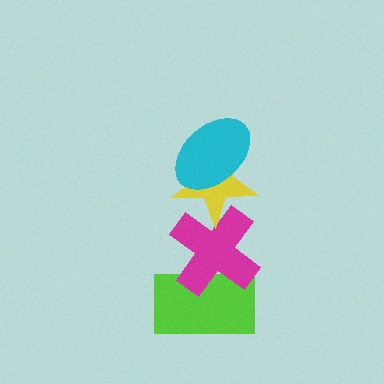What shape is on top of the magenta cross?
The yellow star is on top of the magenta cross.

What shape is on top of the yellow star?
The cyan ellipse is on top of the yellow star.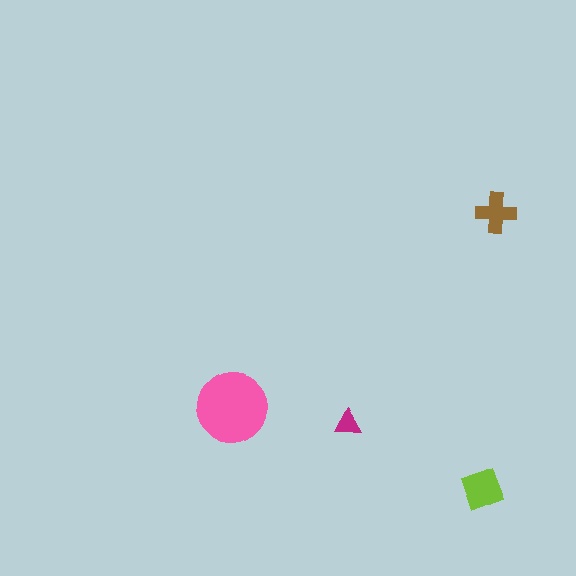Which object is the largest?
The pink circle.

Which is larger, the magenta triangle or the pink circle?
The pink circle.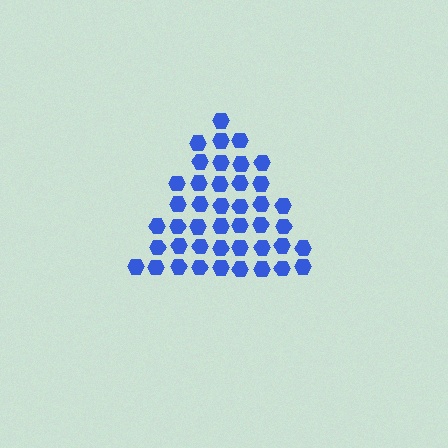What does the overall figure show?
The overall figure shows a triangle.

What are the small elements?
The small elements are hexagons.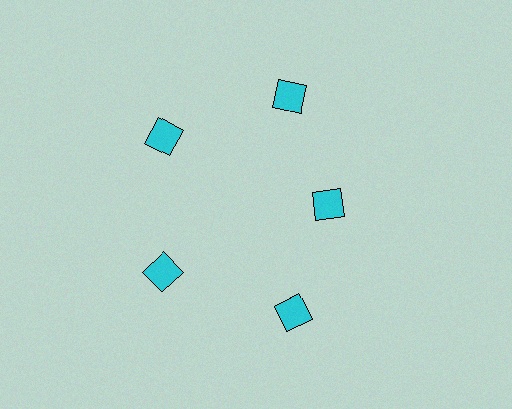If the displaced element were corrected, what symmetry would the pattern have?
It would have 5-fold rotational symmetry — the pattern would map onto itself every 72 degrees.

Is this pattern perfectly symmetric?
No. The 5 cyan squares are arranged in a ring, but one element near the 3 o'clock position is pulled inward toward the center, breaking the 5-fold rotational symmetry.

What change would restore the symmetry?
The symmetry would be restored by moving it outward, back onto the ring so that all 5 squares sit at equal angles and equal distance from the center.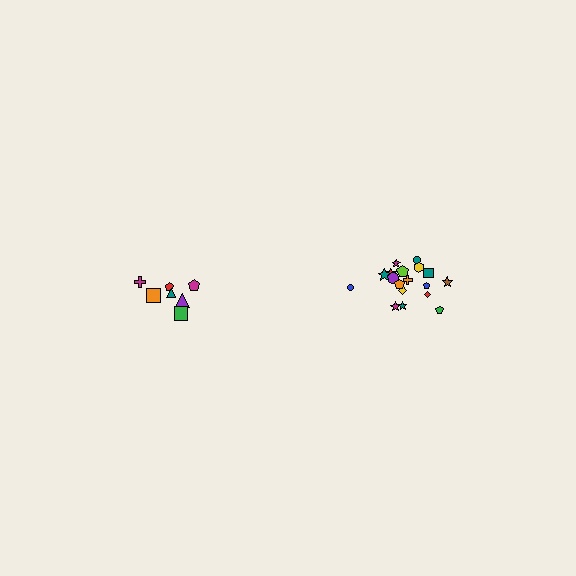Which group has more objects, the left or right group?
The right group.